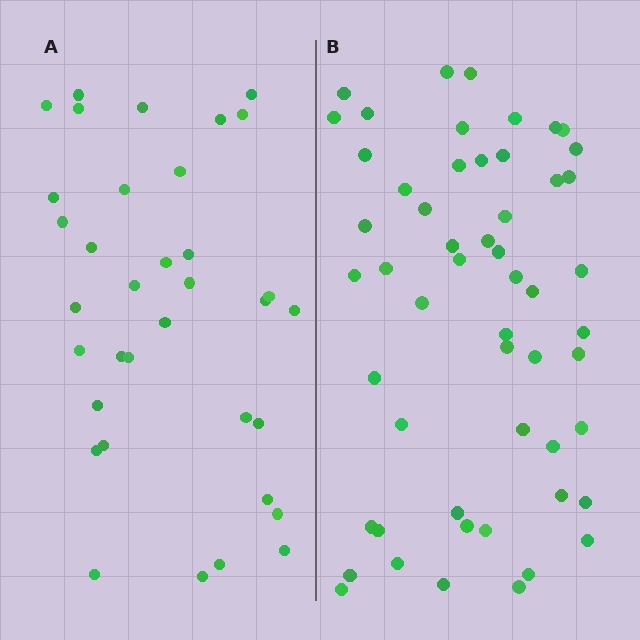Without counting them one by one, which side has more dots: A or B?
Region B (the right region) has more dots.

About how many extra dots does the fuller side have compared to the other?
Region B has approximately 20 more dots than region A.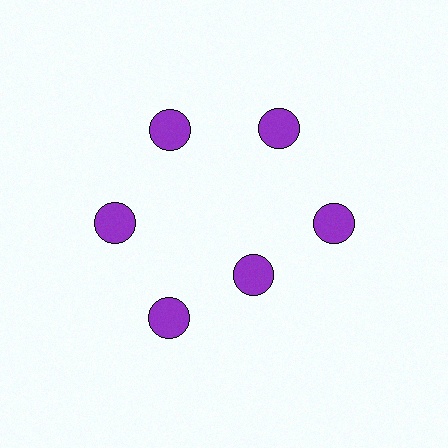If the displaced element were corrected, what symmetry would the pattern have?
It would have 6-fold rotational symmetry — the pattern would map onto itself every 60 degrees.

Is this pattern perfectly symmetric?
No. The 6 purple circles are arranged in a ring, but one element near the 5 o'clock position is pulled inward toward the center, breaking the 6-fold rotational symmetry.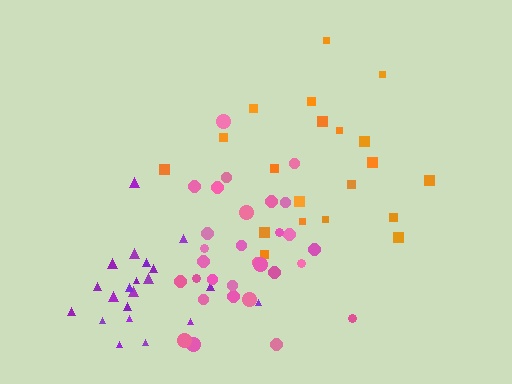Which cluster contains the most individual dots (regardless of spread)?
Pink (30).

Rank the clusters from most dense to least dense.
purple, pink, orange.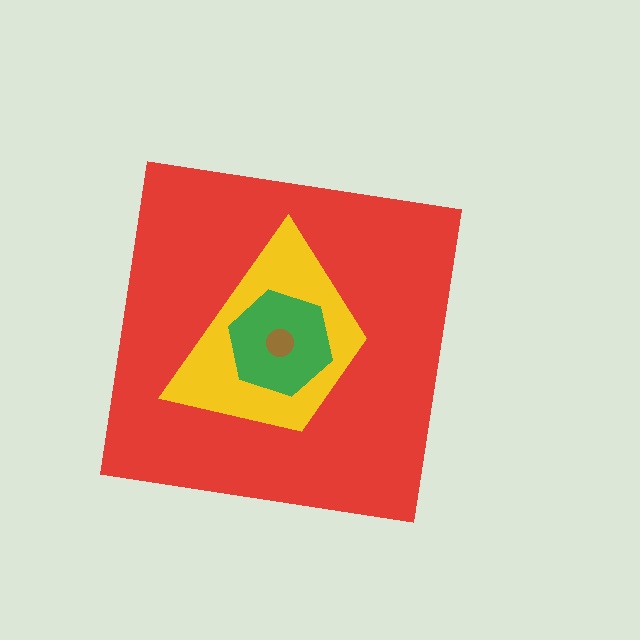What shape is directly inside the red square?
The yellow trapezoid.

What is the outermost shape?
The red square.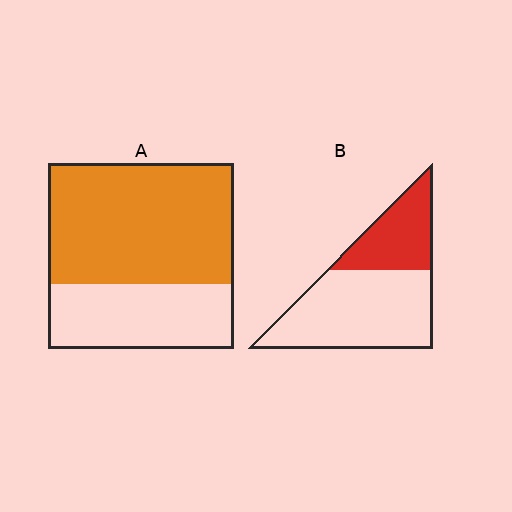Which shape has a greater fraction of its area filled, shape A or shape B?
Shape A.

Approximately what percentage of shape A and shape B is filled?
A is approximately 65% and B is approximately 35%.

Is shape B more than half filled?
No.